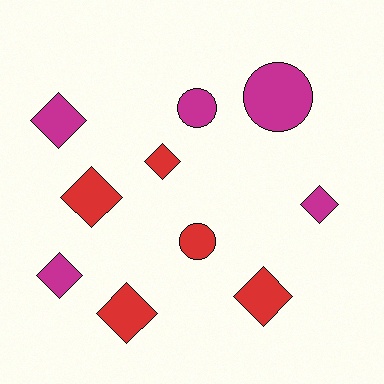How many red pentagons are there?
There are no red pentagons.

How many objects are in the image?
There are 10 objects.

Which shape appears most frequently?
Diamond, with 7 objects.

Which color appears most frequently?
Magenta, with 5 objects.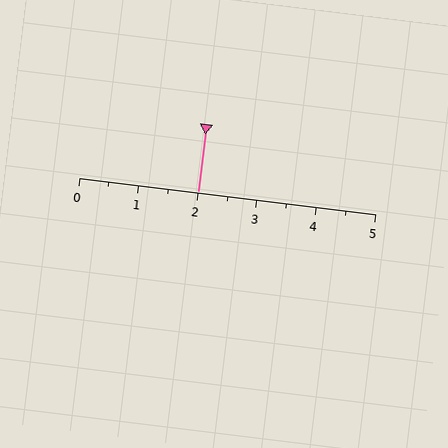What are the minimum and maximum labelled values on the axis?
The axis runs from 0 to 5.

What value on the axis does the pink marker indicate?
The marker indicates approximately 2.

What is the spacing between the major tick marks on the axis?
The major ticks are spaced 1 apart.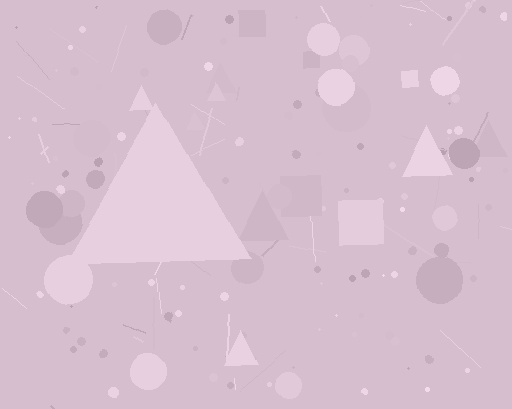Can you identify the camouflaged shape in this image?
The camouflaged shape is a triangle.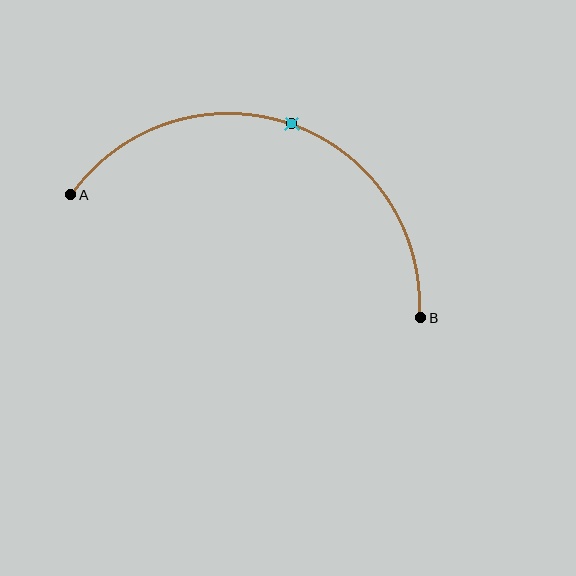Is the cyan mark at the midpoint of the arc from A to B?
Yes. The cyan mark lies on the arc at equal arc-length from both A and B — it is the arc midpoint.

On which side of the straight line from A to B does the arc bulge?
The arc bulges above the straight line connecting A and B.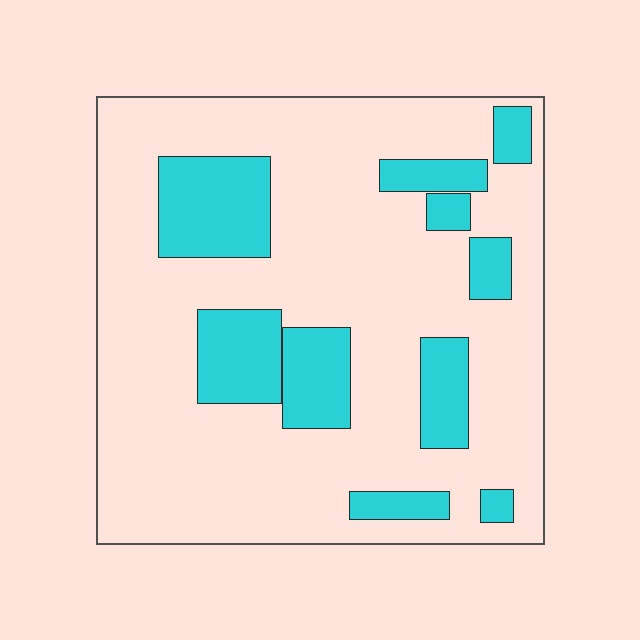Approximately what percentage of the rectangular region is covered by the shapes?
Approximately 25%.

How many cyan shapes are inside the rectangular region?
10.